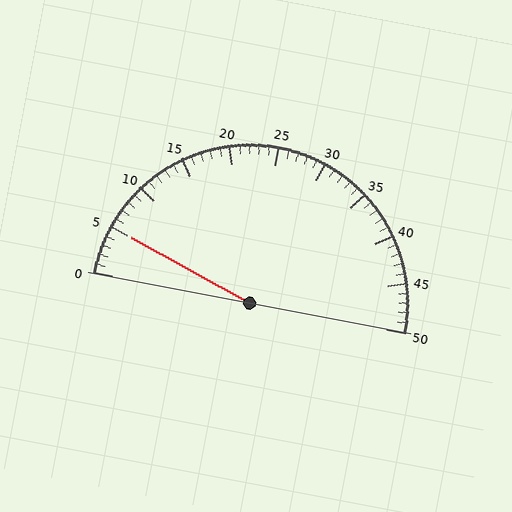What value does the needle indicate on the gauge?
The needle indicates approximately 5.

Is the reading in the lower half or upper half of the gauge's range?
The reading is in the lower half of the range (0 to 50).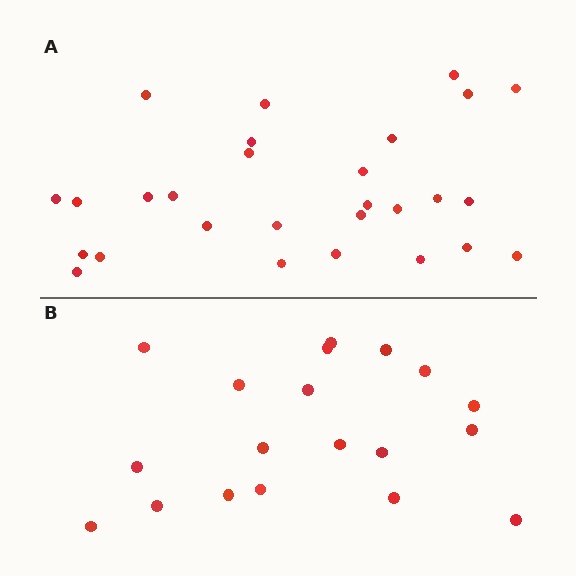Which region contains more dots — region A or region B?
Region A (the top region) has more dots.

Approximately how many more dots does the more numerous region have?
Region A has roughly 8 or so more dots than region B.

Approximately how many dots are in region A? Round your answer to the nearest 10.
About 30 dots. (The exact count is 28, which rounds to 30.)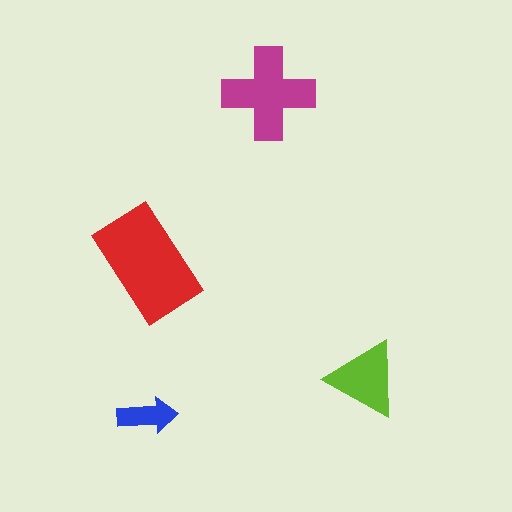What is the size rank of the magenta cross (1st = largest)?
2nd.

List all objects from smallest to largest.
The blue arrow, the lime triangle, the magenta cross, the red rectangle.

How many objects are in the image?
There are 4 objects in the image.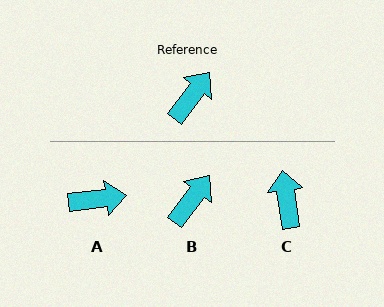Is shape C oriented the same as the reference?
No, it is off by about 45 degrees.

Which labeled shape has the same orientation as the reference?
B.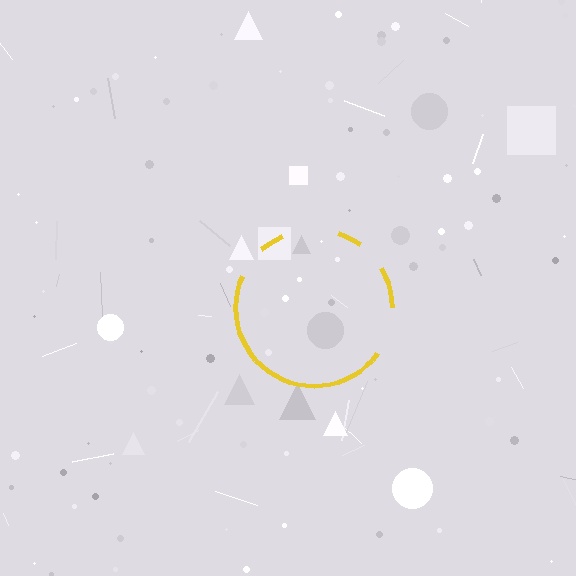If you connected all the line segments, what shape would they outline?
They would outline a circle.